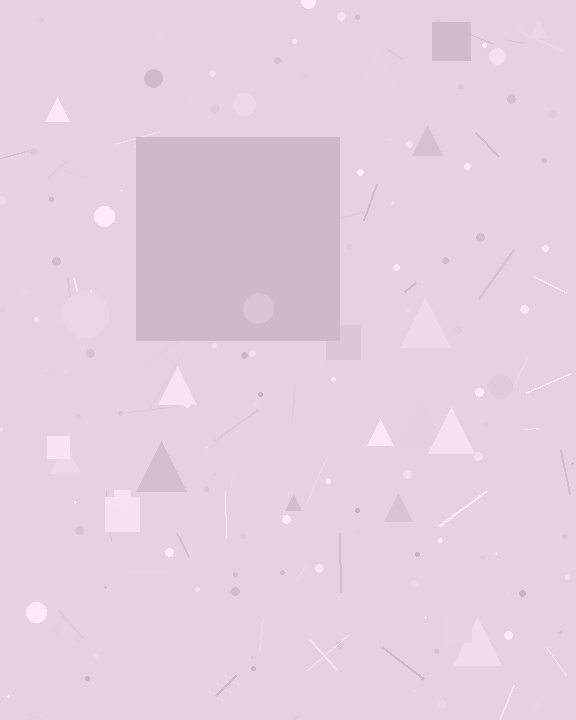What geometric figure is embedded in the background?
A square is embedded in the background.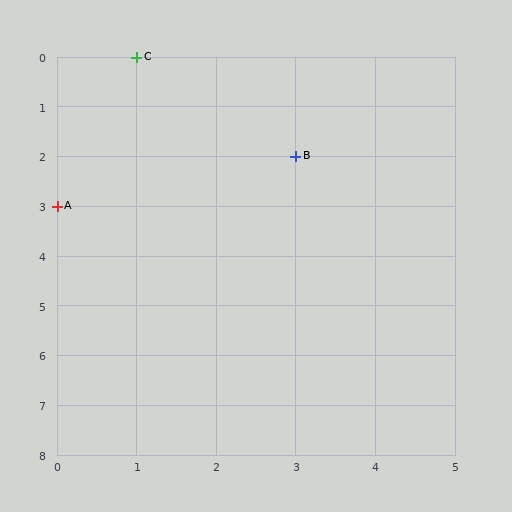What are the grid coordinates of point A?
Point A is at grid coordinates (0, 3).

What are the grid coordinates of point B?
Point B is at grid coordinates (3, 2).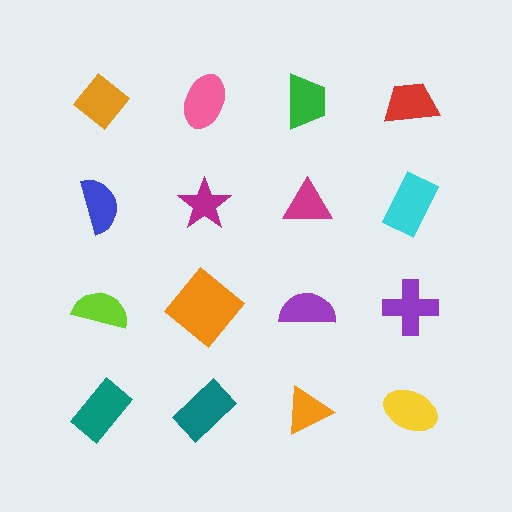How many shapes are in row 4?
4 shapes.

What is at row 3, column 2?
An orange diamond.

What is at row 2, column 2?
A magenta star.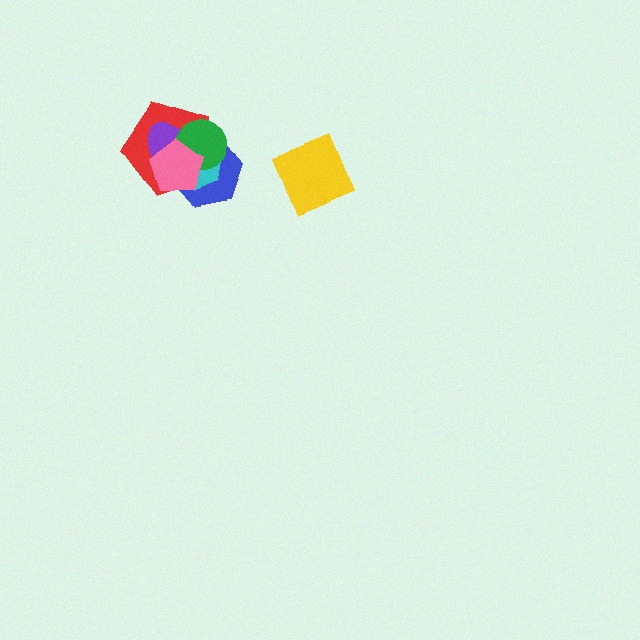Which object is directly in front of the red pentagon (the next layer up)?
The blue hexagon is directly in front of the red pentagon.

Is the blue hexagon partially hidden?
Yes, it is partially covered by another shape.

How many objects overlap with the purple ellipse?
5 objects overlap with the purple ellipse.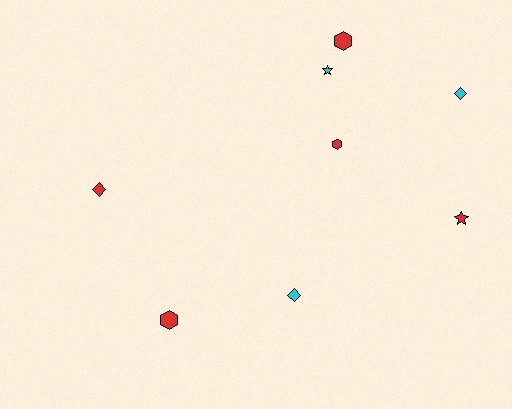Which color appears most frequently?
Red, with 5 objects.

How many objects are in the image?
There are 8 objects.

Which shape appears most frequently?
Diamond, with 3 objects.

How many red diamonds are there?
There is 1 red diamond.